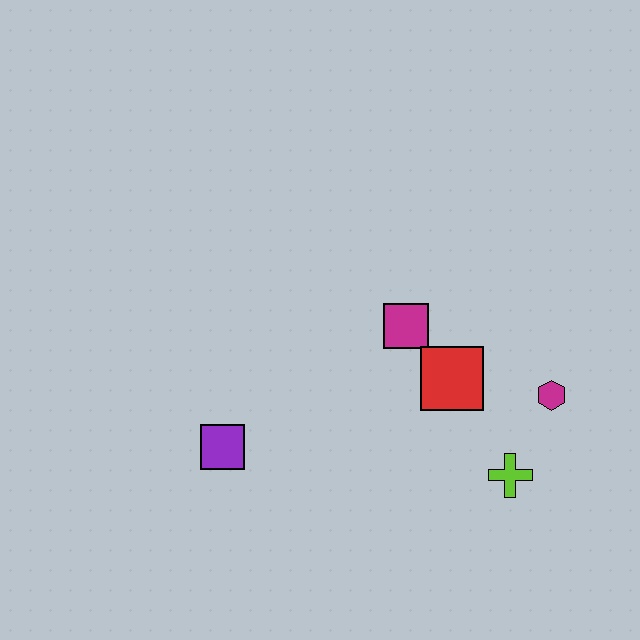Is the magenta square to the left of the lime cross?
Yes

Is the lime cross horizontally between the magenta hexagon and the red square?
Yes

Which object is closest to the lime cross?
The magenta hexagon is closest to the lime cross.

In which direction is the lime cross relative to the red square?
The lime cross is below the red square.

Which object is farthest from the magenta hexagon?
The purple square is farthest from the magenta hexagon.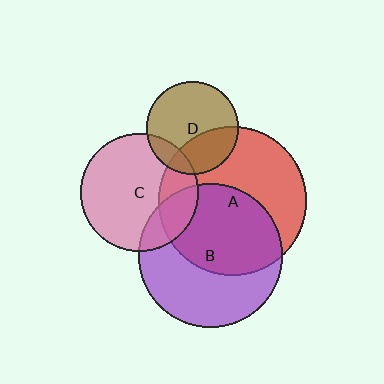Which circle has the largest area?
Circle A (red).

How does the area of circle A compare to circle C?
Approximately 1.6 times.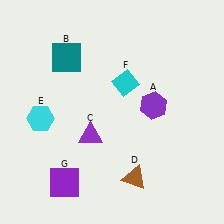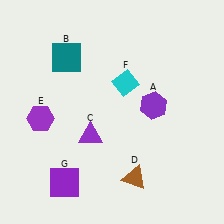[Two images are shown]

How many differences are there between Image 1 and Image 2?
There is 1 difference between the two images.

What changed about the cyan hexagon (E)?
In Image 1, E is cyan. In Image 2, it changed to purple.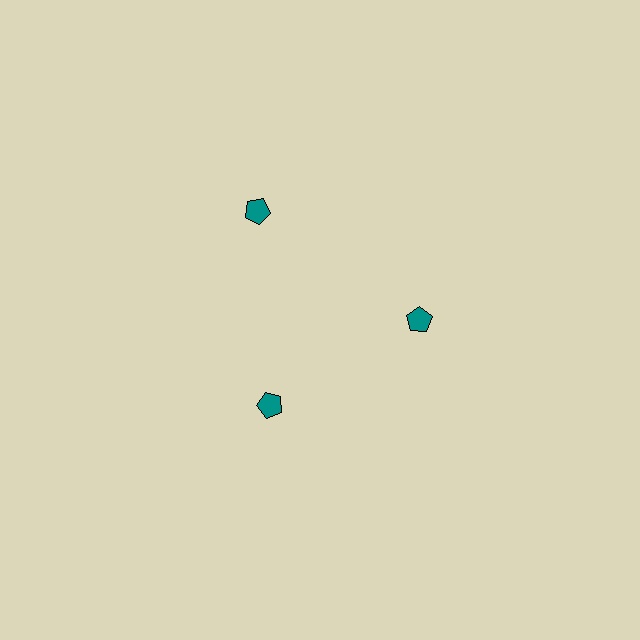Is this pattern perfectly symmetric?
No. The 3 teal pentagons are arranged in a ring, but one element near the 11 o'clock position is pushed outward from the center, breaking the 3-fold rotational symmetry.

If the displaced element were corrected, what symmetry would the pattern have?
It would have 3-fold rotational symmetry — the pattern would map onto itself every 120 degrees.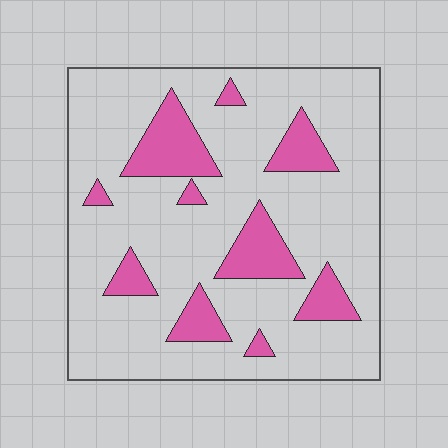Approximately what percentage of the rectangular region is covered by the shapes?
Approximately 20%.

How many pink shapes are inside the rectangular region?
10.